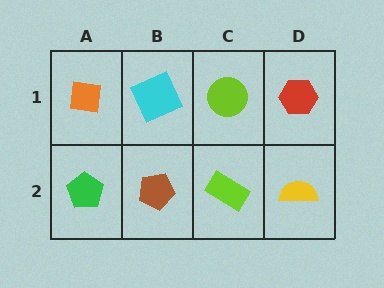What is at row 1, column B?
A cyan square.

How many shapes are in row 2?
4 shapes.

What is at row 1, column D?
A red hexagon.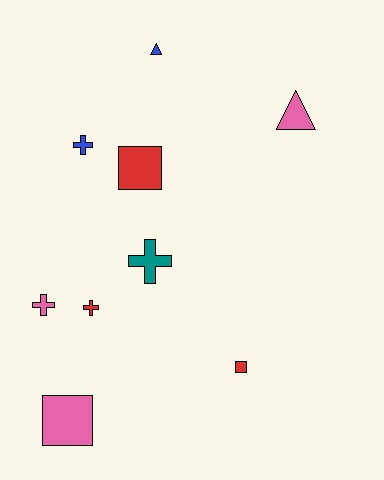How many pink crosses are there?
There is 1 pink cross.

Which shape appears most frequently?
Cross, with 4 objects.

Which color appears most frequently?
Red, with 3 objects.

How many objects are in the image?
There are 9 objects.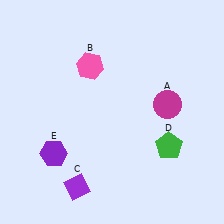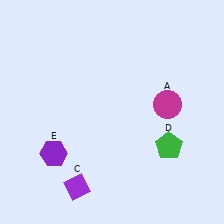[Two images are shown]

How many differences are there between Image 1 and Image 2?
There is 1 difference between the two images.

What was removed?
The pink hexagon (B) was removed in Image 2.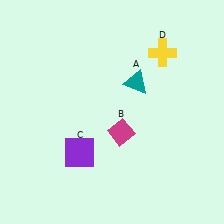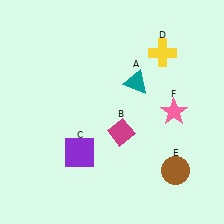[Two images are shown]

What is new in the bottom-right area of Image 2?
A brown circle (E) was added in the bottom-right area of Image 2.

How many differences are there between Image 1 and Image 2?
There are 2 differences between the two images.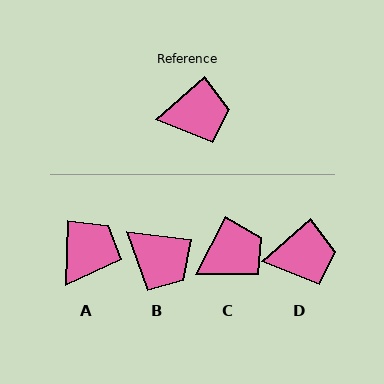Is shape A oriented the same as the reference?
No, it is off by about 47 degrees.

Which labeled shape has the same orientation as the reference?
D.